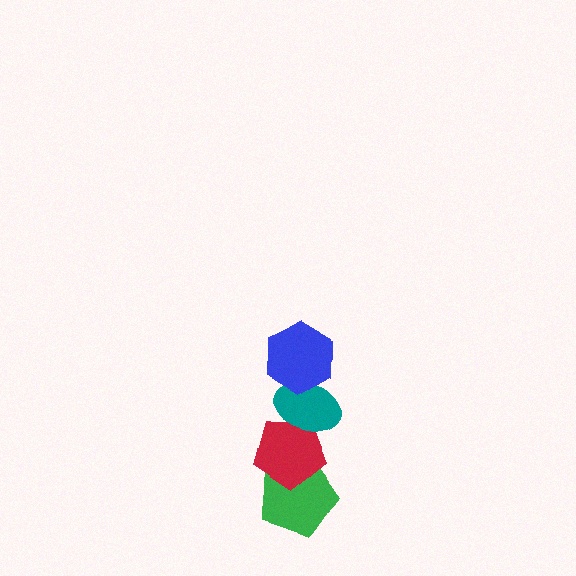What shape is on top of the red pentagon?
The teal ellipse is on top of the red pentagon.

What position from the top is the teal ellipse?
The teal ellipse is 2nd from the top.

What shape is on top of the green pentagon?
The red pentagon is on top of the green pentagon.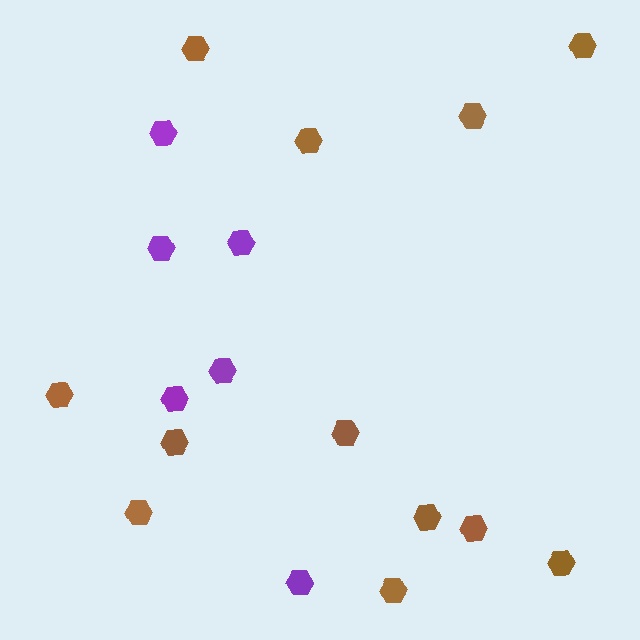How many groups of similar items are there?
There are 2 groups: one group of brown hexagons (12) and one group of purple hexagons (6).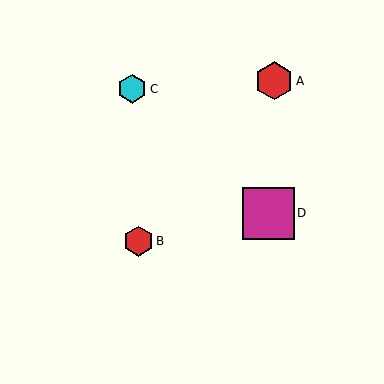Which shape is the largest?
The magenta square (labeled D) is the largest.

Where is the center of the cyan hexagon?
The center of the cyan hexagon is at (132, 89).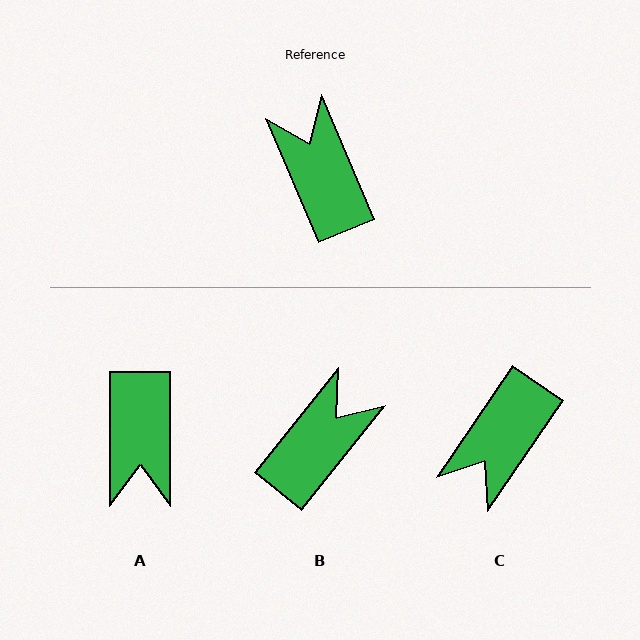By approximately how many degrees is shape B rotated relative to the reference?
Approximately 62 degrees clockwise.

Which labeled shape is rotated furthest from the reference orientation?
A, about 157 degrees away.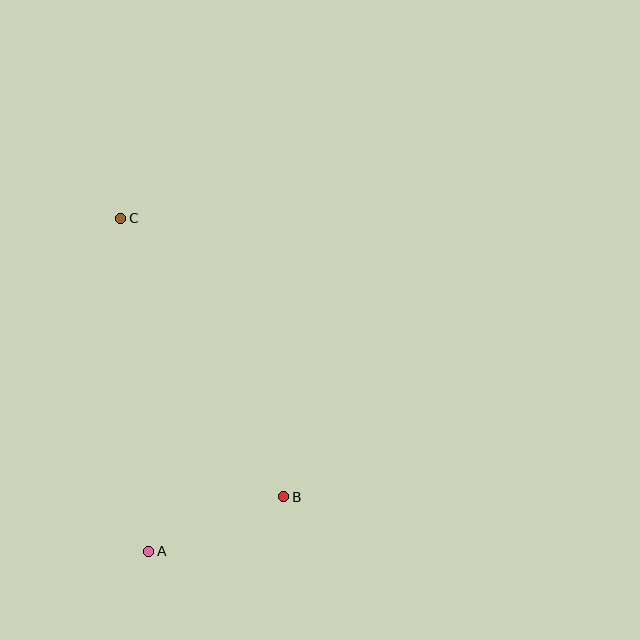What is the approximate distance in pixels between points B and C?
The distance between B and C is approximately 323 pixels.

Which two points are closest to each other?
Points A and B are closest to each other.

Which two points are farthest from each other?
Points A and C are farthest from each other.